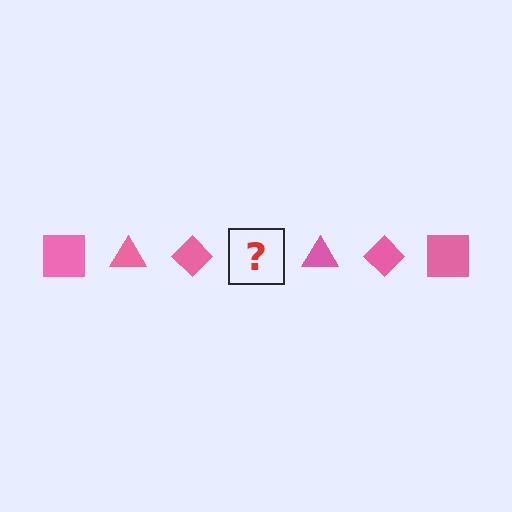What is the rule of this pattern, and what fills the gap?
The rule is that the pattern cycles through square, triangle, diamond shapes in pink. The gap should be filled with a pink square.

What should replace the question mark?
The question mark should be replaced with a pink square.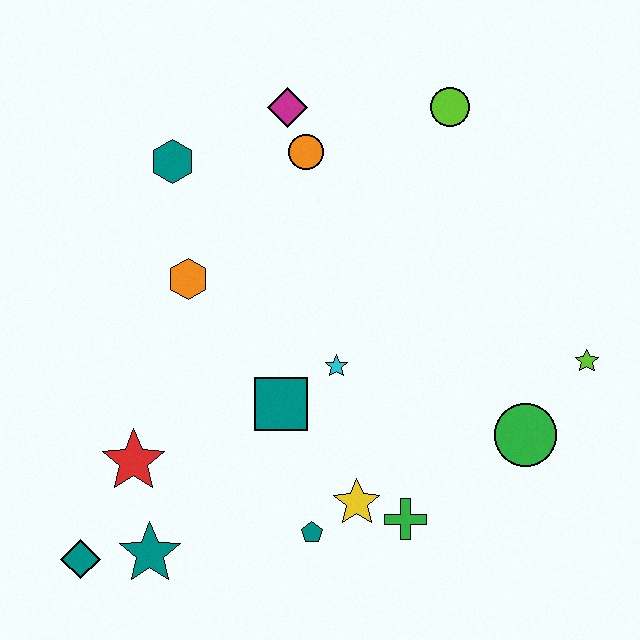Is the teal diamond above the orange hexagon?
No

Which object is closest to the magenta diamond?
The orange circle is closest to the magenta diamond.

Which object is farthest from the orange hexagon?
The lime star is farthest from the orange hexagon.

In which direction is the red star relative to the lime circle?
The red star is below the lime circle.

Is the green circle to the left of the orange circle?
No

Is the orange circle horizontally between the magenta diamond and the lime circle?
Yes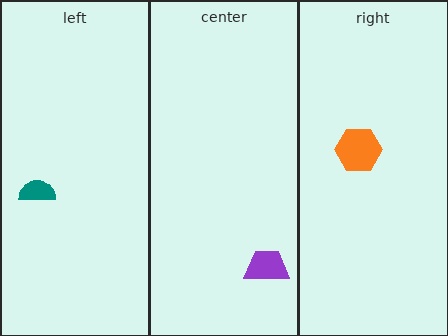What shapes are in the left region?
The teal semicircle.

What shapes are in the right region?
The orange hexagon.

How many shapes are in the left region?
1.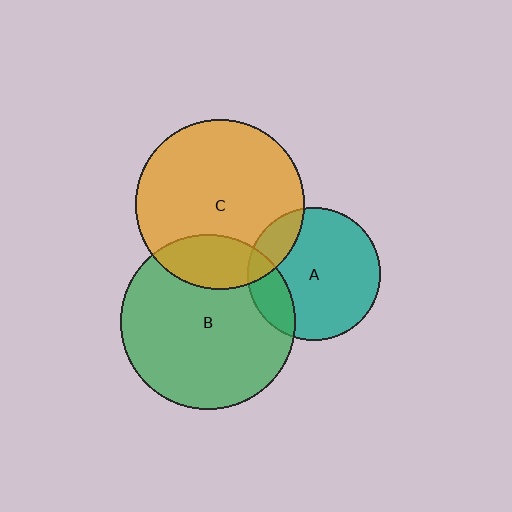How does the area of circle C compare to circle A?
Approximately 1.6 times.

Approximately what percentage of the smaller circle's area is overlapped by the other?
Approximately 20%.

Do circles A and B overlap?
Yes.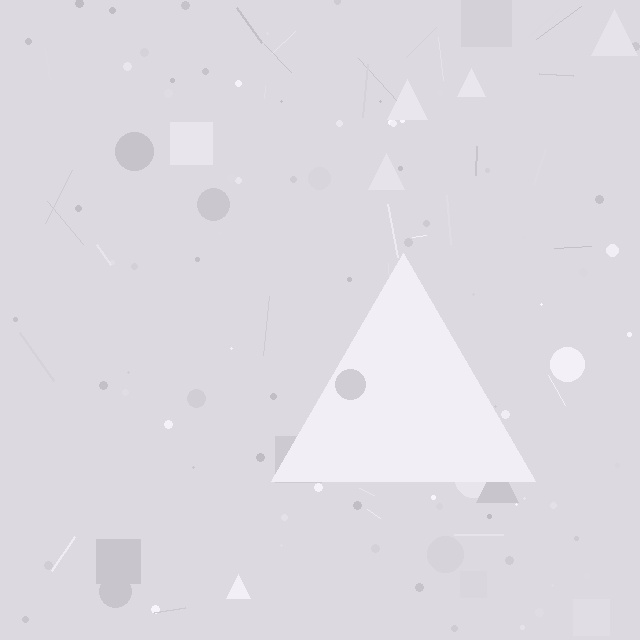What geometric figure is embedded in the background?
A triangle is embedded in the background.